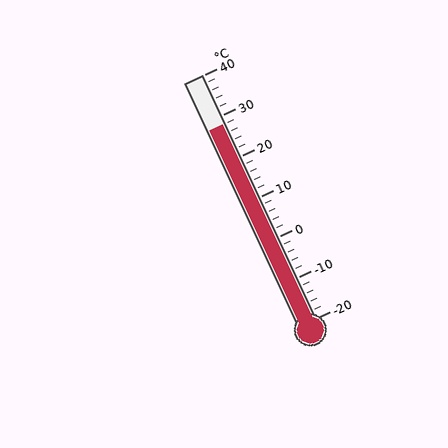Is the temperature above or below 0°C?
The temperature is above 0°C.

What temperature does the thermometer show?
The thermometer shows approximately 28°C.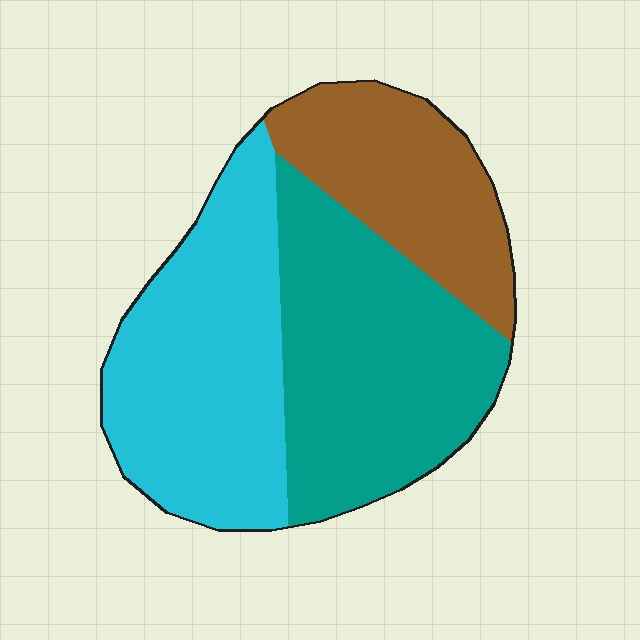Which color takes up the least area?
Brown, at roughly 25%.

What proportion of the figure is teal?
Teal covers about 40% of the figure.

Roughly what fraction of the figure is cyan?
Cyan takes up about three eighths (3/8) of the figure.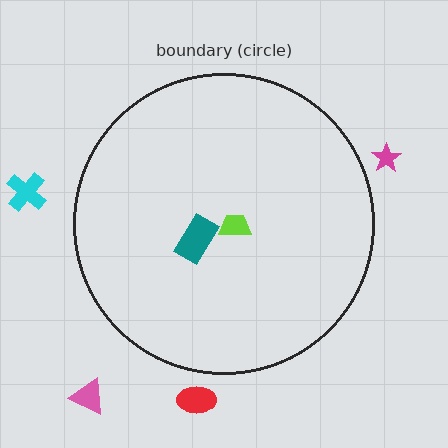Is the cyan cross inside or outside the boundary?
Outside.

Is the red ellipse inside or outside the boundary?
Outside.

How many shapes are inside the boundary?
2 inside, 4 outside.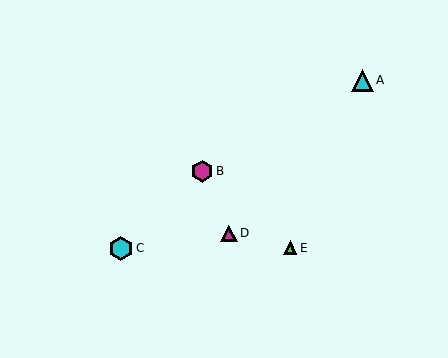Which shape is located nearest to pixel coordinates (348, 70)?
The cyan triangle (labeled A) at (362, 80) is nearest to that location.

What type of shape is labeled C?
Shape C is a cyan hexagon.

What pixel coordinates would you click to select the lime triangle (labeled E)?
Click at (290, 248) to select the lime triangle E.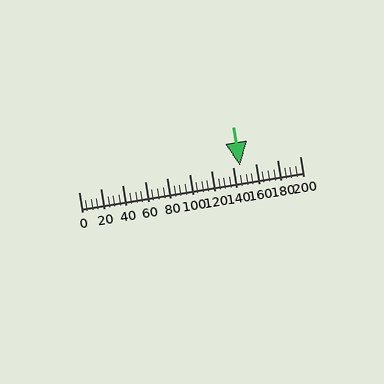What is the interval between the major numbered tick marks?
The major tick marks are spaced 20 units apart.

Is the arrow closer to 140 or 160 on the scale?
The arrow is closer to 140.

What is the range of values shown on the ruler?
The ruler shows values from 0 to 200.